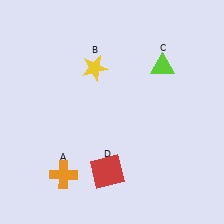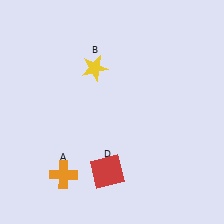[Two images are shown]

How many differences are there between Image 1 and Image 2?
There is 1 difference between the two images.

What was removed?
The lime triangle (C) was removed in Image 2.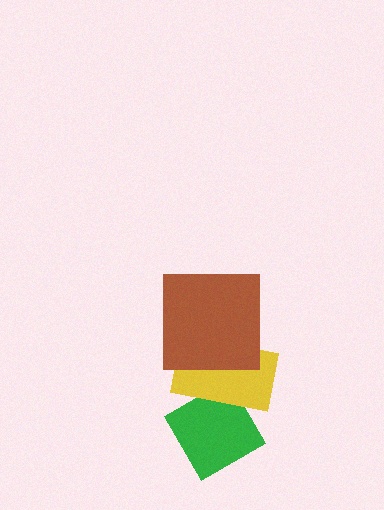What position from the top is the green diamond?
The green diamond is 3rd from the top.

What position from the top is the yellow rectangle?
The yellow rectangle is 2nd from the top.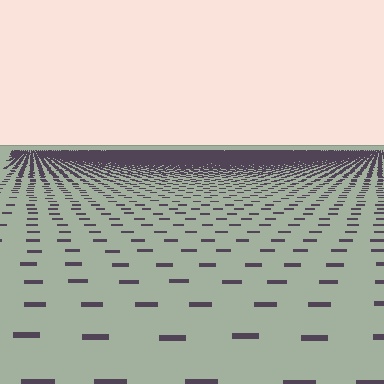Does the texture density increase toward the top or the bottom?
Density increases toward the top.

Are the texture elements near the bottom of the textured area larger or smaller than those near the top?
Larger. Near the bottom, elements are closer to the viewer and appear at a bigger on-screen size.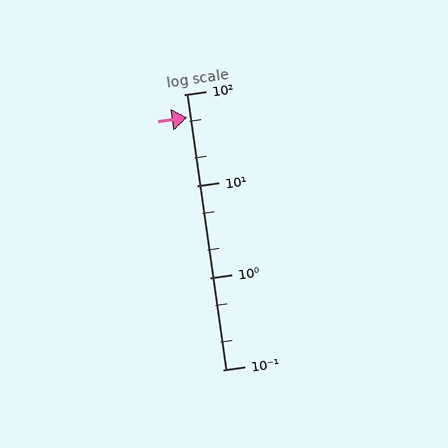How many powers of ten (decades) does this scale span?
The scale spans 3 decades, from 0.1 to 100.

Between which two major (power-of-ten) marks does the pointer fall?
The pointer is between 10 and 100.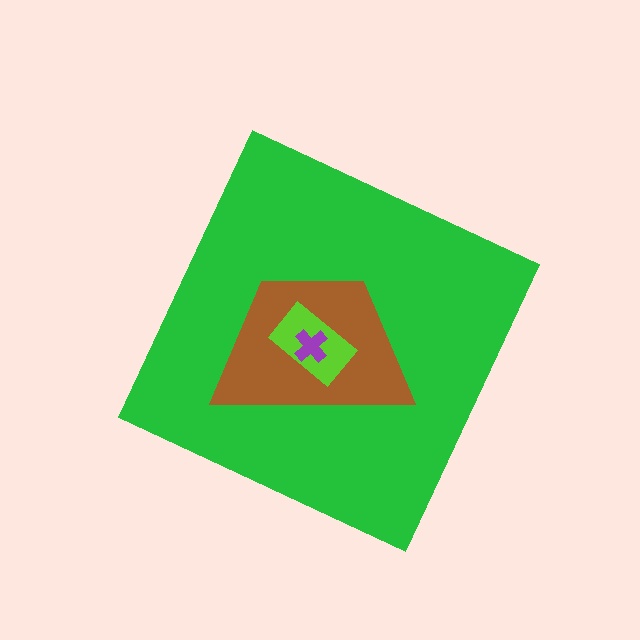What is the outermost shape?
The green diamond.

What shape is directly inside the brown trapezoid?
The lime rectangle.